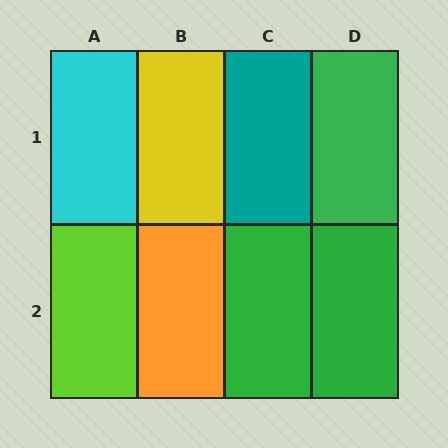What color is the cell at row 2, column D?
Green.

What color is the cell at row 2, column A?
Lime.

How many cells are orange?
1 cell is orange.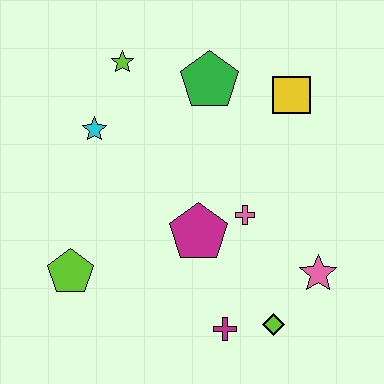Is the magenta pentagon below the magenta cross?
No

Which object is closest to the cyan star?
The lime star is closest to the cyan star.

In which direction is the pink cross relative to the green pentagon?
The pink cross is below the green pentagon.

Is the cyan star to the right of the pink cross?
No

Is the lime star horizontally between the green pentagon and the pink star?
No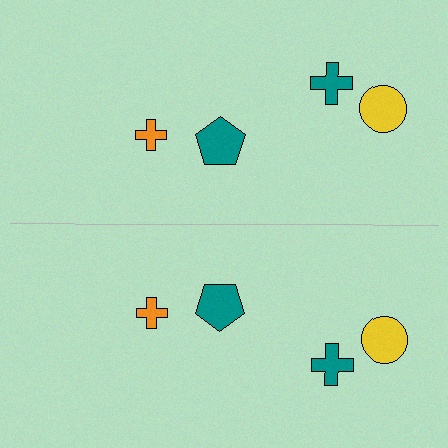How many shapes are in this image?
There are 8 shapes in this image.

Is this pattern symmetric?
Yes, this pattern has bilateral (reflection) symmetry.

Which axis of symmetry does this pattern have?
The pattern has a horizontal axis of symmetry running through the center of the image.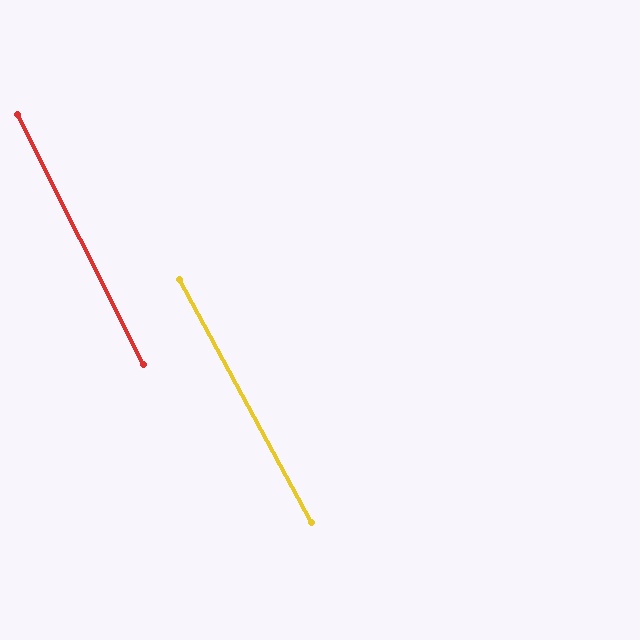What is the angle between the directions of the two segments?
Approximately 2 degrees.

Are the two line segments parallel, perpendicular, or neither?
Parallel — their directions differ by only 1.8°.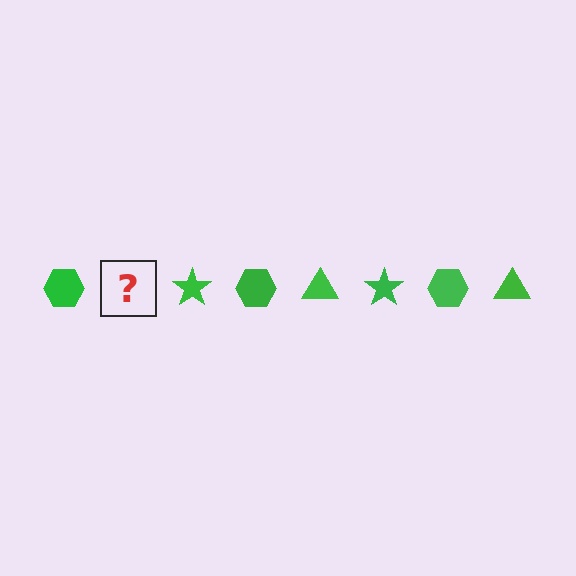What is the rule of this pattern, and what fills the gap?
The rule is that the pattern cycles through hexagon, triangle, star shapes in green. The gap should be filled with a green triangle.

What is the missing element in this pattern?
The missing element is a green triangle.